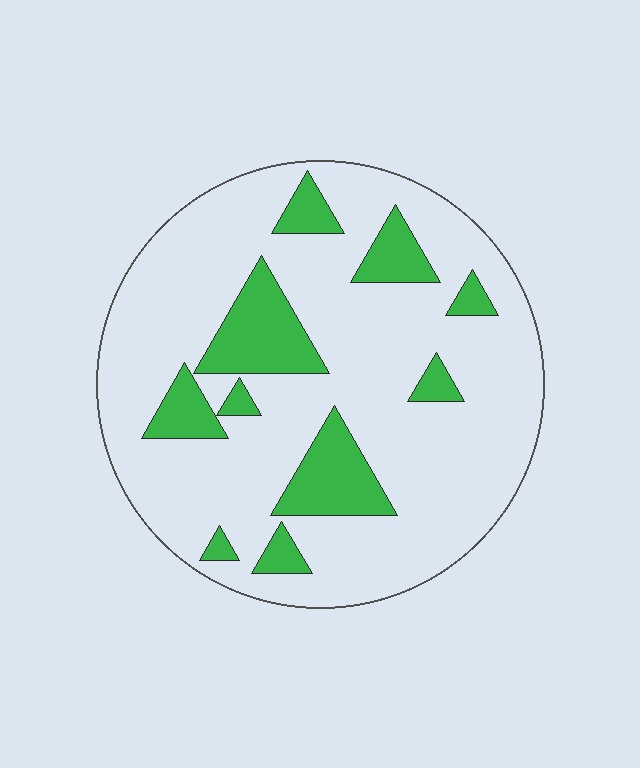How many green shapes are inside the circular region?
10.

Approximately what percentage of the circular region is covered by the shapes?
Approximately 20%.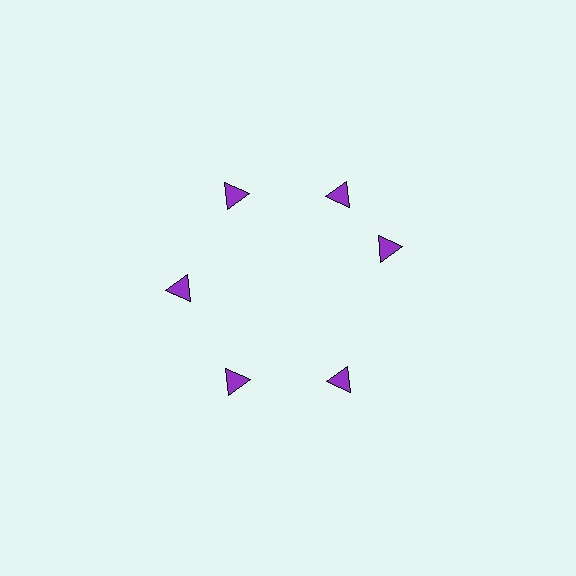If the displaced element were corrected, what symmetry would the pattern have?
It would have 6-fold rotational symmetry — the pattern would map onto itself every 60 degrees.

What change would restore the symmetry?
The symmetry would be restored by rotating it back into even spacing with its neighbors so that all 6 triangles sit at equal angles and equal distance from the center.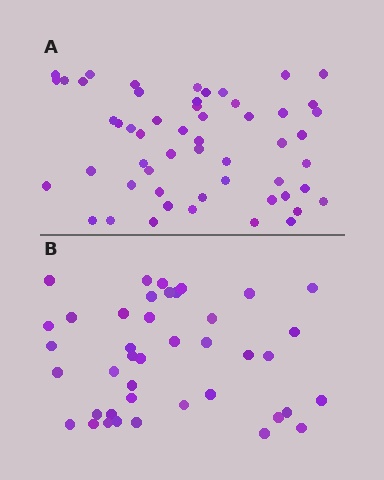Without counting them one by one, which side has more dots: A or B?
Region A (the top region) has more dots.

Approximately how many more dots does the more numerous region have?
Region A has approximately 15 more dots than region B.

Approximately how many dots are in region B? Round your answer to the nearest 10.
About 40 dots. (The exact count is 41, which rounds to 40.)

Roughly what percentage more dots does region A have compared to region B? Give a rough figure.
About 30% more.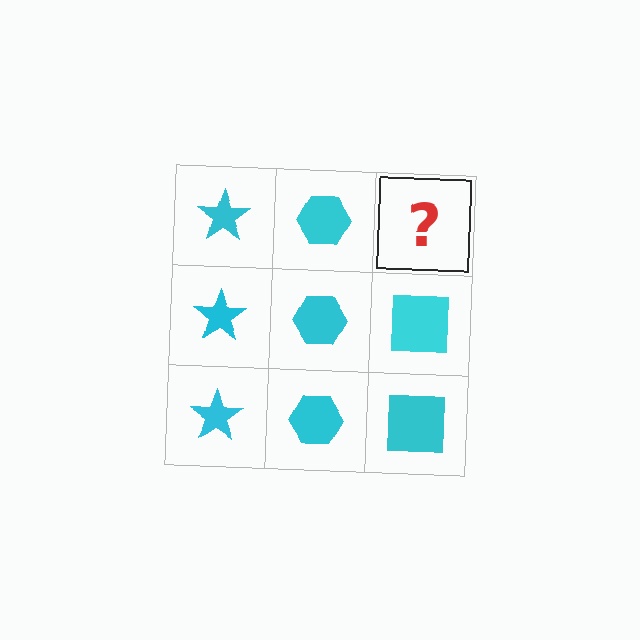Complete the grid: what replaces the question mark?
The question mark should be replaced with a cyan square.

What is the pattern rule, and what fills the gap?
The rule is that each column has a consistent shape. The gap should be filled with a cyan square.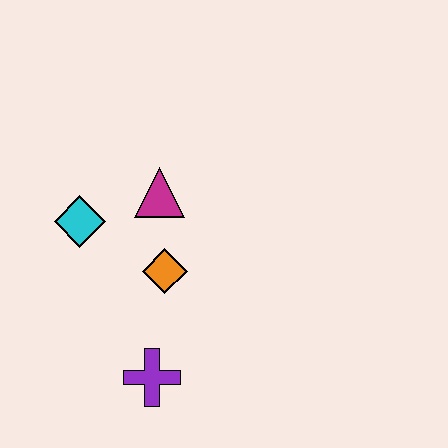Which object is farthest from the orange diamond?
The purple cross is farthest from the orange diamond.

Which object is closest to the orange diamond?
The magenta triangle is closest to the orange diamond.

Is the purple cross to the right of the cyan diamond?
Yes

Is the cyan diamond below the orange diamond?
No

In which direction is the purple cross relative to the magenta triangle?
The purple cross is below the magenta triangle.